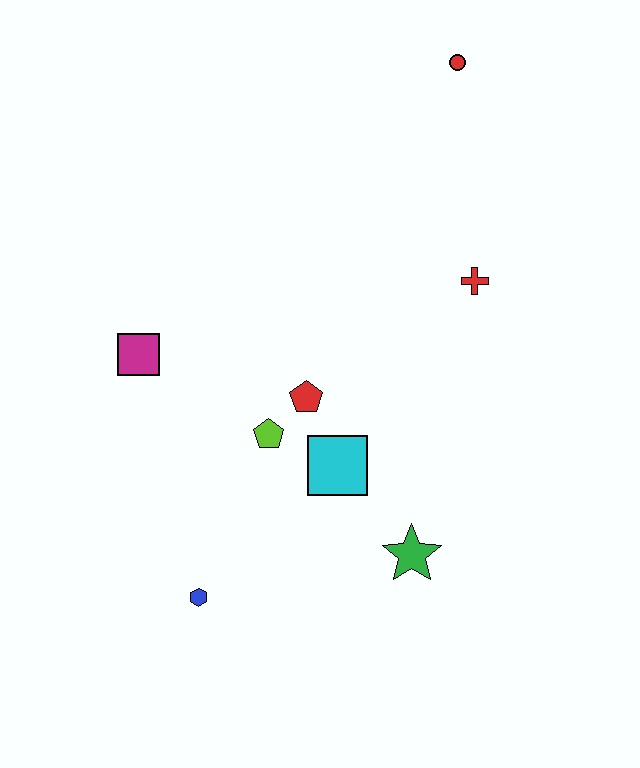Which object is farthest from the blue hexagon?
The red circle is farthest from the blue hexagon.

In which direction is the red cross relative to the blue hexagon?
The red cross is above the blue hexagon.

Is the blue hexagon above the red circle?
No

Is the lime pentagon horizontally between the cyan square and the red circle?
No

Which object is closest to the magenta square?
The lime pentagon is closest to the magenta square.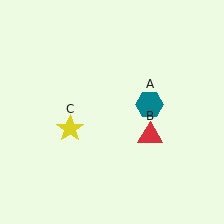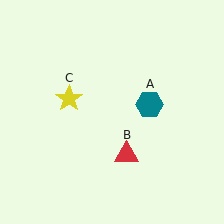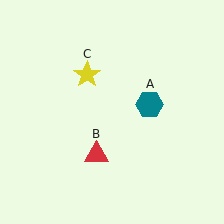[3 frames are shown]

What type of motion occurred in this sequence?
The red triangle (object B), yellow star (object C) rotated clockwise around the center of the scene.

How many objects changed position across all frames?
2 objects changed position: red triangle (object B), yellow star (object C).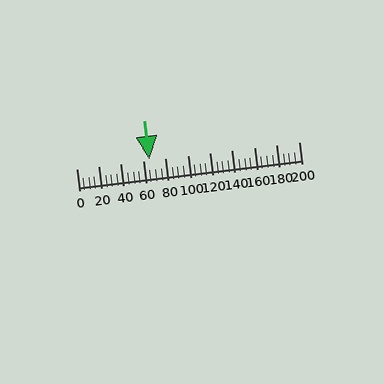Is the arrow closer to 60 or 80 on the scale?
The arrow is closer to 60.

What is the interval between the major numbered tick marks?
The major tick marks are spaced 20 units apart.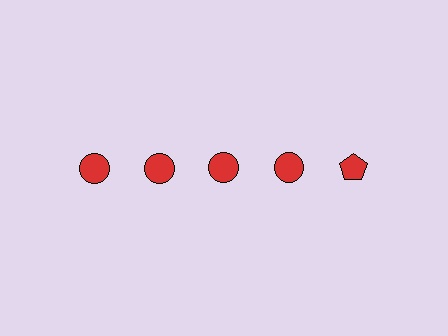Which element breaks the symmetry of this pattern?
The red pentagon in the top row, rightmost column breaks the symmetry. All other shapes are red circles.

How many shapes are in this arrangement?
There are 5 shapes arranged in a grid pattern.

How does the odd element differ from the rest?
It has a different shape: pentagon instead of circle.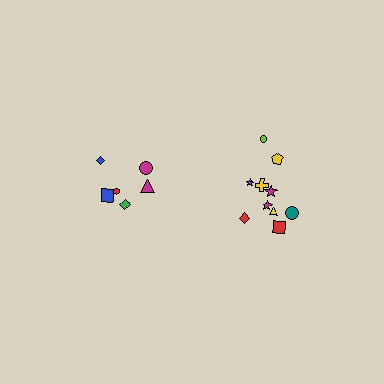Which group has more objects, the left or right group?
The right group.